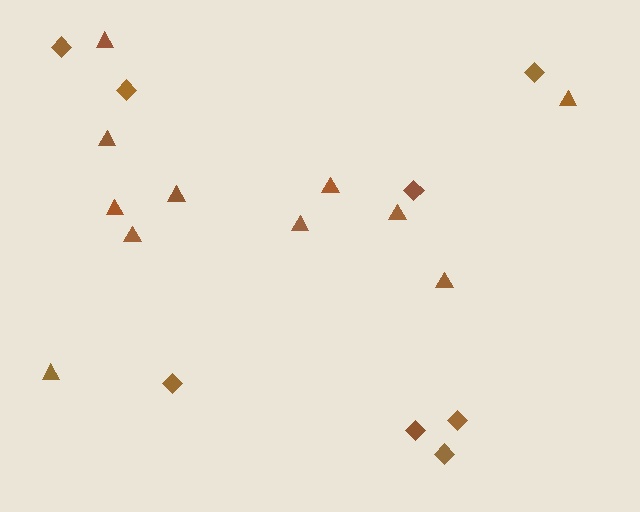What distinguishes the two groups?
There are 2 groups: one group of triangles (11) and one group of diamonds (8).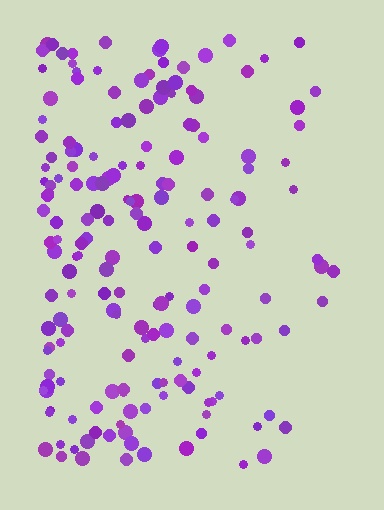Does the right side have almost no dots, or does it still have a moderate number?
Still a moderate number, just noticeably fewer than the left.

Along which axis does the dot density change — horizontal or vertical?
Horizontal.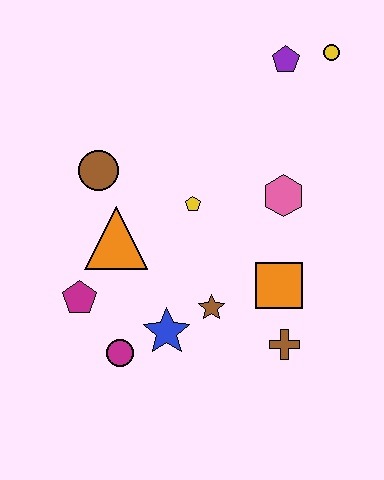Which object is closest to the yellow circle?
The purple pentagon is closest to the yellow circle.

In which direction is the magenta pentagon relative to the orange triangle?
The magenta pentagon is below the orange triangle.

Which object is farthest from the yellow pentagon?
The yellow circle is farthest from the yellow pentagon.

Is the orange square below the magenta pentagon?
No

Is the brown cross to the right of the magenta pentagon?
Yes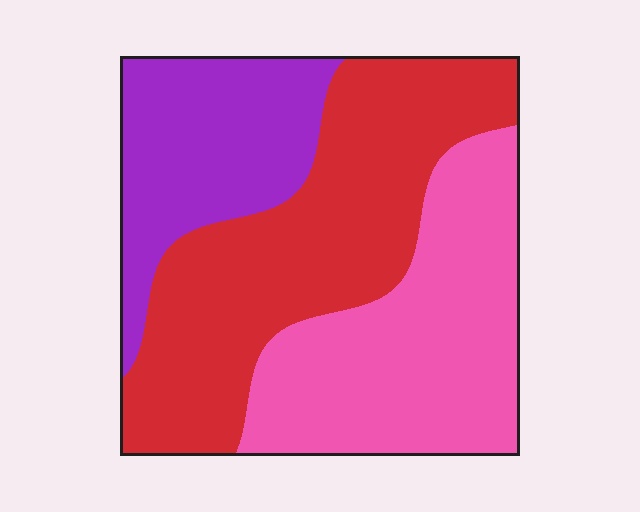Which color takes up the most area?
Red, at roughly 40%.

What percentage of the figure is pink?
Pink covers 35% of the figure.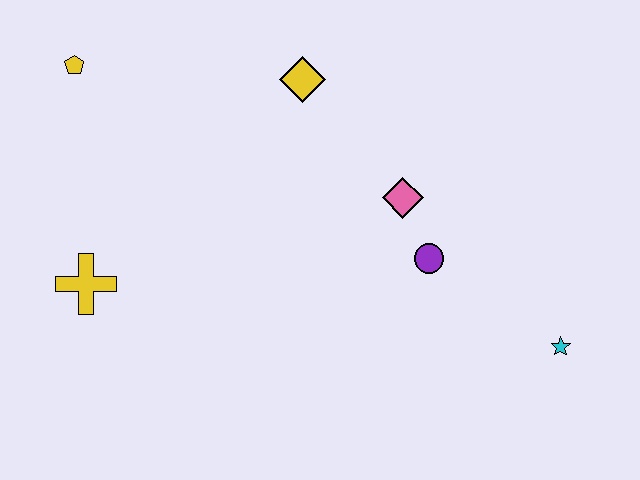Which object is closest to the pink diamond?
The purple circle is closest to the pink diamond.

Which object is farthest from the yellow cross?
The cyan star is farthest from the yellow cross.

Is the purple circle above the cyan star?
Yes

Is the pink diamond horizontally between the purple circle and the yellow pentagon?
Yes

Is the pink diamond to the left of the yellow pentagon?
No